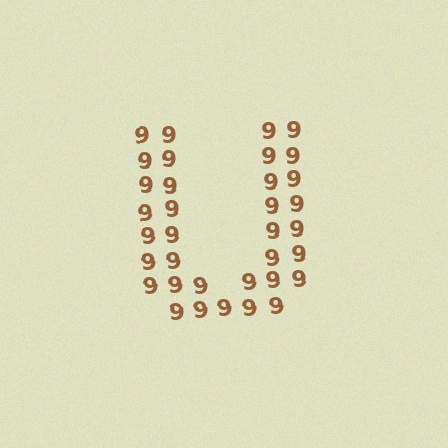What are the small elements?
The small elements are digit 9's.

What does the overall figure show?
The overall figure shows the letter U.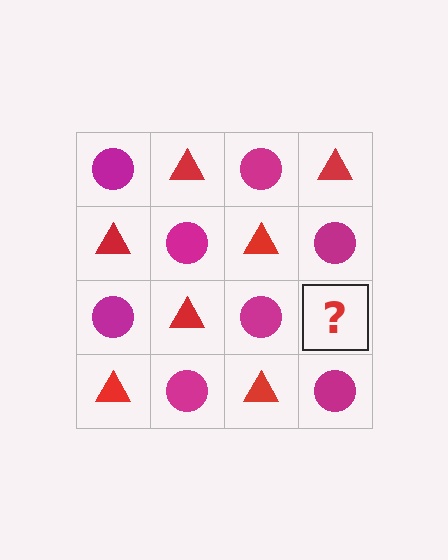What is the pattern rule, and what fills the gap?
The rule is that it alternates magenta circle and red triangle in a checkerboard pattern. The gap should be filled with a red triangle.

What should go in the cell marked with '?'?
The missing cell should contain a red triangle.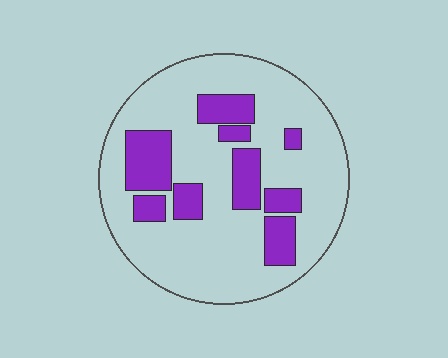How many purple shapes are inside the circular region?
9.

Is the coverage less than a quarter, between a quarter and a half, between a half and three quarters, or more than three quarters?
Less than a quarter.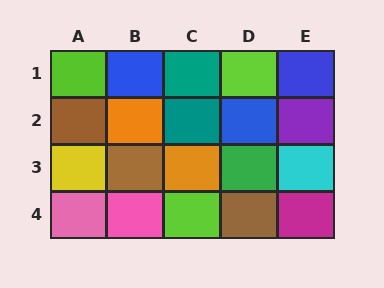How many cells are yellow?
1 cell is yellow.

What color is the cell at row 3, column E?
Cyan.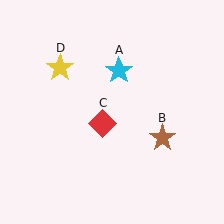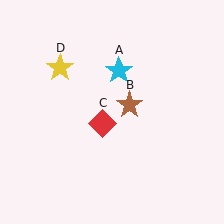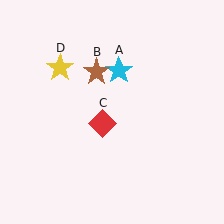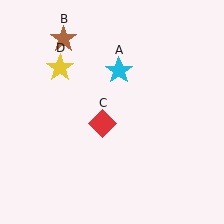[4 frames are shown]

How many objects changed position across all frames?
1 object changed position: brown star (object B).